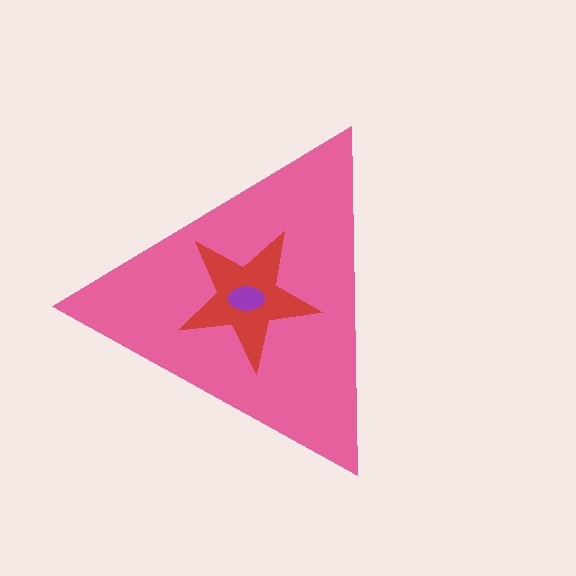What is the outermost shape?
The pink triangle.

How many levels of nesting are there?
3.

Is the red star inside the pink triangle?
Yes.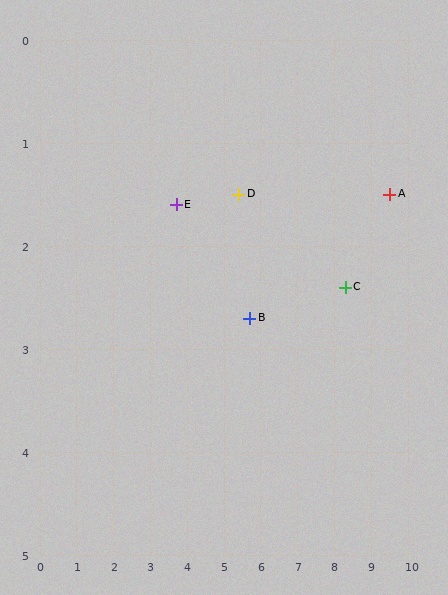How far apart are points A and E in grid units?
Points A and E are about 5.8 grid units apart.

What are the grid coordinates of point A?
Point A is at approximately (9.5, 1.5).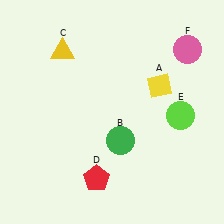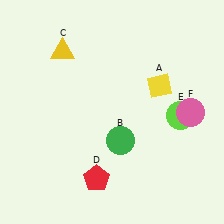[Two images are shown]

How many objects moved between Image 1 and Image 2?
1 object moved between the two images.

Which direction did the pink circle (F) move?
The pink circle (F) moved down.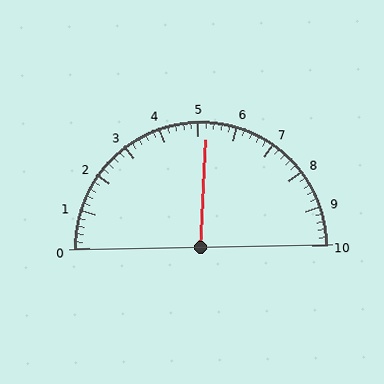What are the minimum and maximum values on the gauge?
The gauge ranges from 0 to 10.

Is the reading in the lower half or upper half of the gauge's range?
The reading is in the upper half of the range (0 to 10).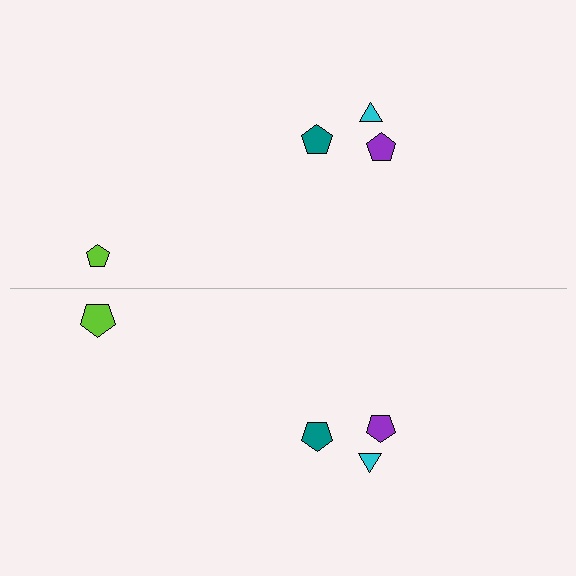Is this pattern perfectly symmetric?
No, the pattern is not perfectly symmetric. The lime pentagon on the bottom side has a different size than its mirror counterpart.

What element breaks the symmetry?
The lime pentagon on the bottom side has a different size than its mirror counterpart.